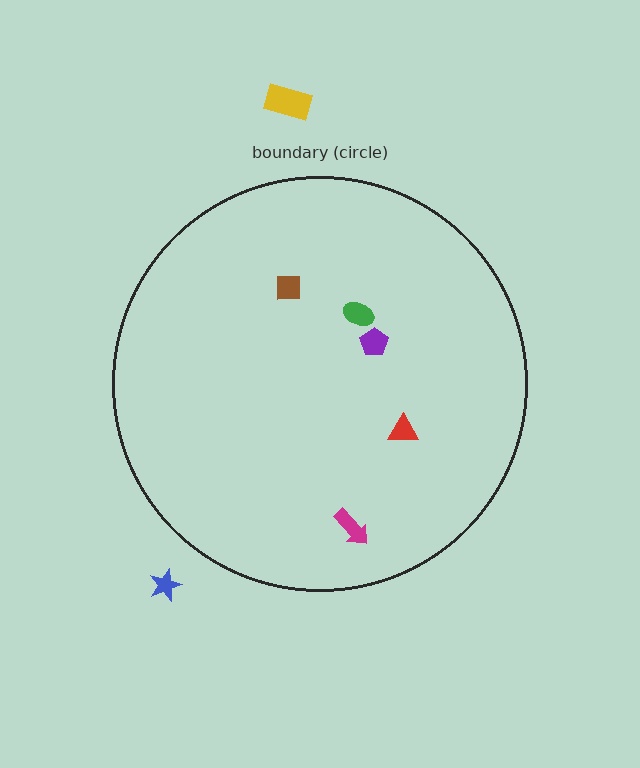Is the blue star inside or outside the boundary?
Outside.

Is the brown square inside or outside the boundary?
Inside.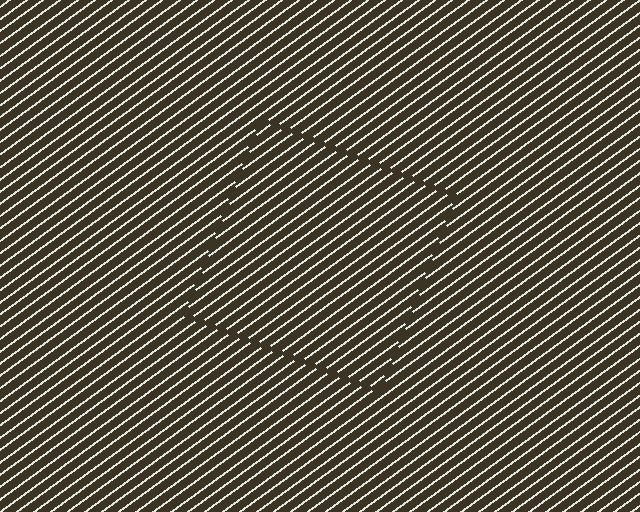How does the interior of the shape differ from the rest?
The interior of the shape contains the same grating, shifted by half a period — the contour is defined by the phase discontinuity where line-ends from the inner and outer gratings abut.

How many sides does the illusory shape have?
4 sides — the line-ends trace a square.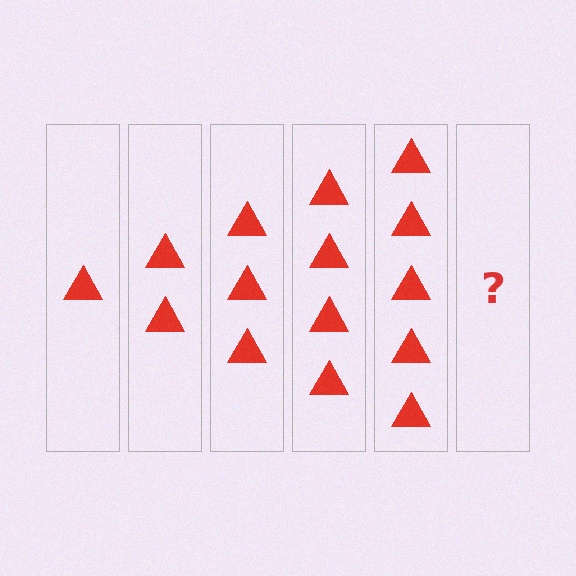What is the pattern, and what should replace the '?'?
The pattern is that each step adds one more triangle. The '?' should be 6 triangles.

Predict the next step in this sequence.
The next step is 6 triangles.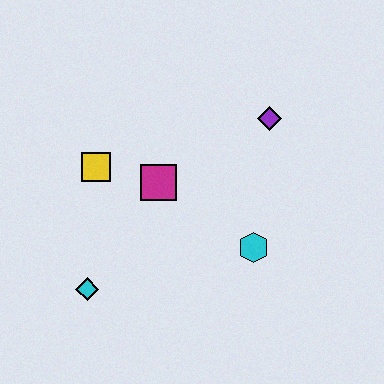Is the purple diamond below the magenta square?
No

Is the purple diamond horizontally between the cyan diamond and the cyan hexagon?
No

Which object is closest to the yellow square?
The magenta square is closest to the yellow square.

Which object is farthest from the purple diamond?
The cyan diamond is farthest from the purple diamond.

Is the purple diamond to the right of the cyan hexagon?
Yes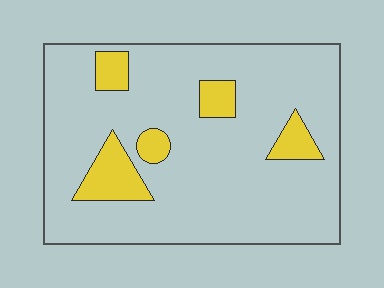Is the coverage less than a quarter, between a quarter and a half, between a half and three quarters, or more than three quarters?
Less than a quarter.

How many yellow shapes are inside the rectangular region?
5.